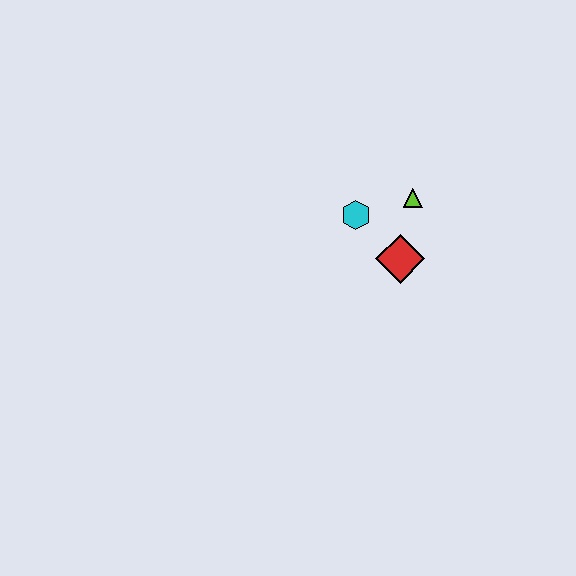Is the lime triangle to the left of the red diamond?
No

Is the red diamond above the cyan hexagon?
No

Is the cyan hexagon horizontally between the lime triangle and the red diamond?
No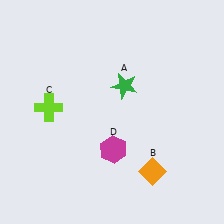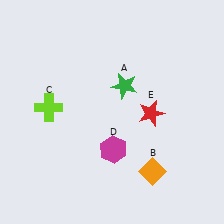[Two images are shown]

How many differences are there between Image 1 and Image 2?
There is 1 difference between the two images.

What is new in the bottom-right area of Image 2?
A red star (E) was added in the bottom-right area of Image 2.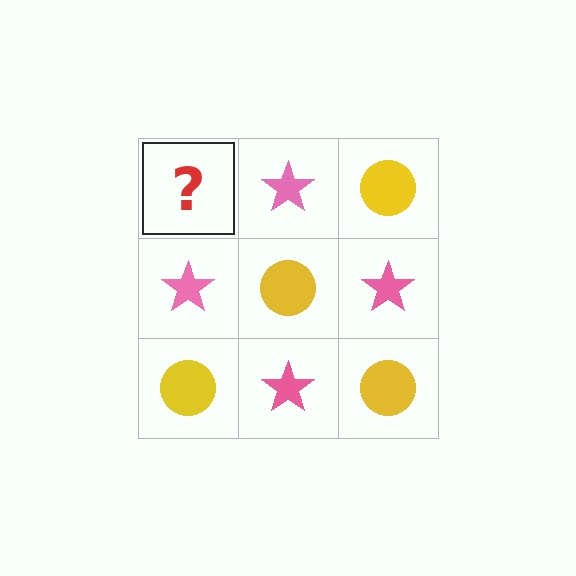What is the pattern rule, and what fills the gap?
The rule is that it alternates yellow circle and pink star in a checkerboard pattern. The gap should be filled with a yellow circle.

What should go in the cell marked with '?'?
The missing cell should contain a yellow circle.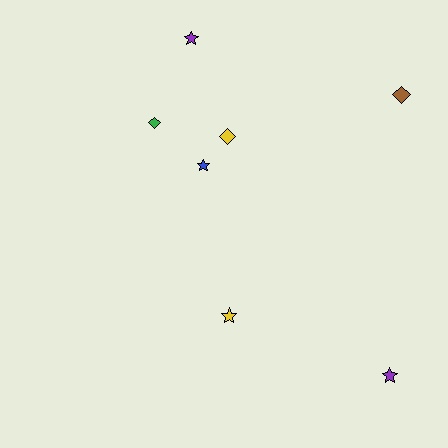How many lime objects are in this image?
There are no lime objects.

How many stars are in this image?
There are 4 stars.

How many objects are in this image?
There are 7 objects.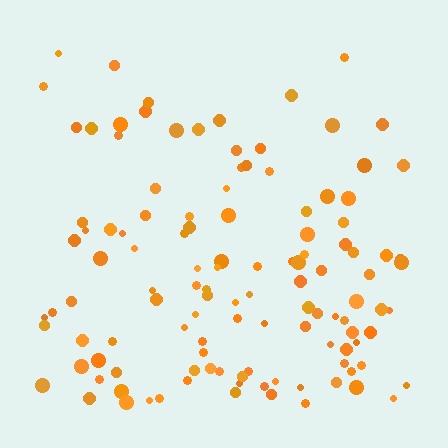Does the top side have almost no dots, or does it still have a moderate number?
Still a moderate number, just noticeably fewer than the bottom.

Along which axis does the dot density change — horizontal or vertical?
Vertical.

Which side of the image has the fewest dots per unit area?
The top.